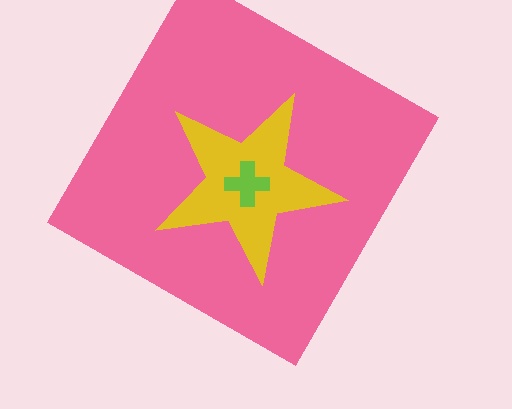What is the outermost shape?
The pink square.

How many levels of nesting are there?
3.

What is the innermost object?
The lime cross.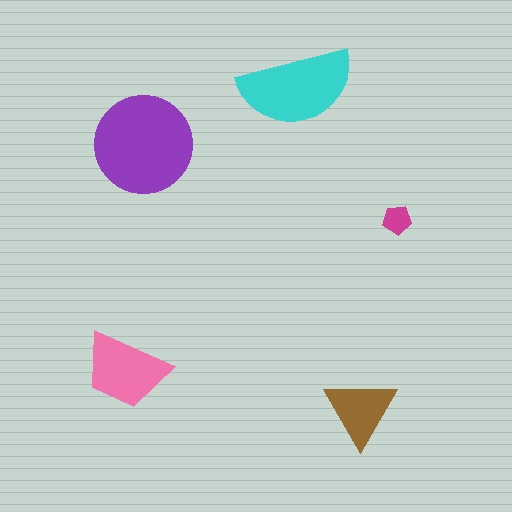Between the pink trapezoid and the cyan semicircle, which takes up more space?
The cyan semicircle.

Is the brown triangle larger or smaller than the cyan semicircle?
Smaller.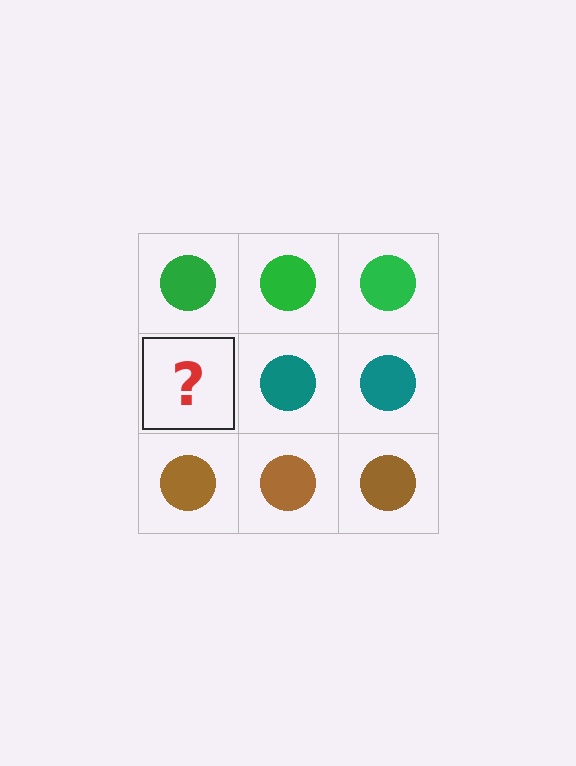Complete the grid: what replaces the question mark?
The question mark should be replaced with a teal circle.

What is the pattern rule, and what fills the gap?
The rule is that each row has a consistent color. The gap should be filled with a teal circle.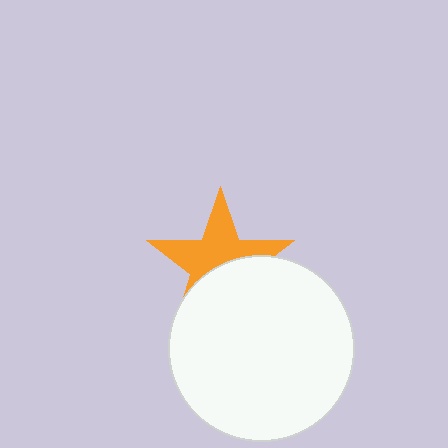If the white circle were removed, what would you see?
You would see the complete orange star.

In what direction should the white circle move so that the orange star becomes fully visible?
The white circle should move down. That is the shortest direction to clear the overlap and leave the orange star fully visible.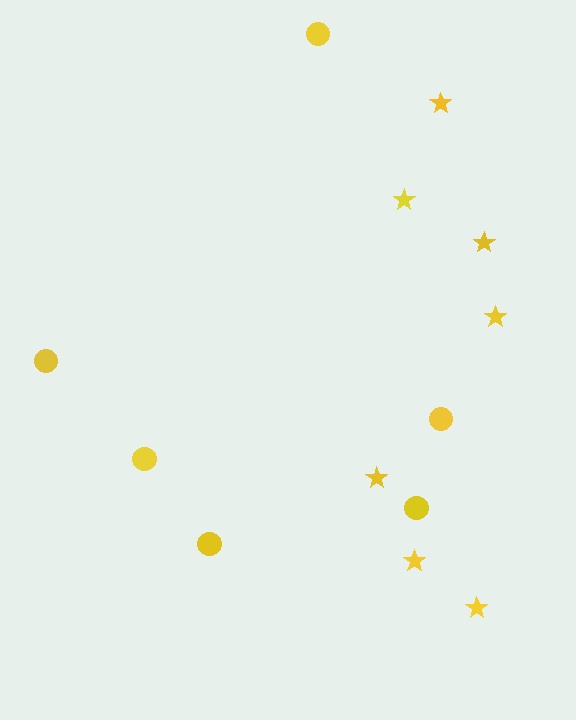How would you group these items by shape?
There are 2 groups: one group of stars (7) and one group of circles (6).